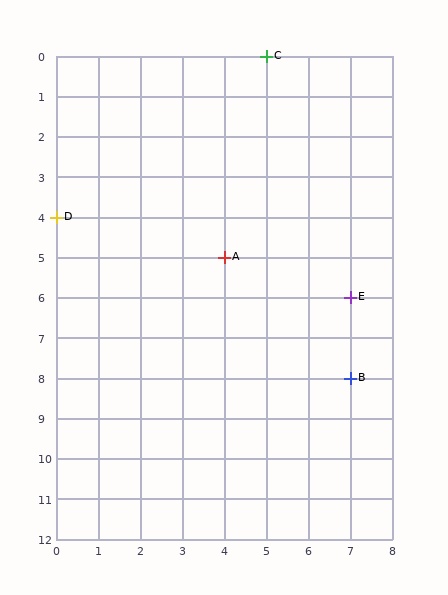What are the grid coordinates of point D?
Point D is at grid coordinates (0, 4).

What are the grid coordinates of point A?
Point A is at grid coordinates (4, 5).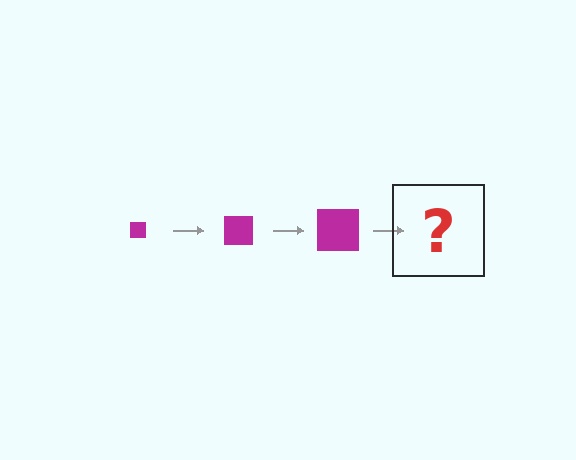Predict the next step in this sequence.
The next step is a magenta square, larger than the previous one.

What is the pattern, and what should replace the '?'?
The pattern is that the square gets progressively larger each step. The '?' should be a magenta square, larger than the previous one.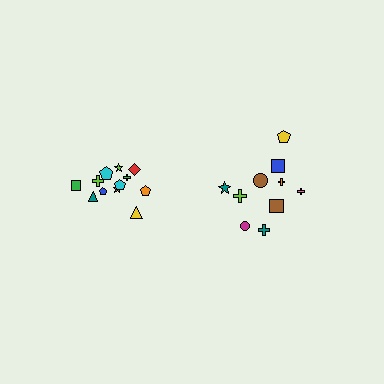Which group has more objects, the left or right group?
The left group.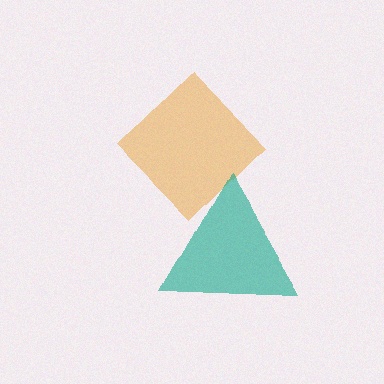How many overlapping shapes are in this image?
There are 2 overlapping shapes in the image.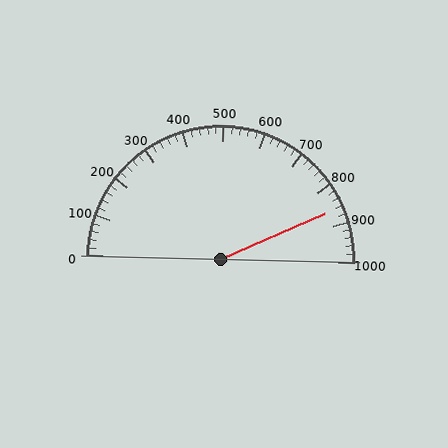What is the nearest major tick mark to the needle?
The nearest major tick mark is 900.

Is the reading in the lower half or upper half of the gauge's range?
The reading is in the upper half of the range (0 to 1000).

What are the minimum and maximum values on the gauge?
The gauge ranges from 0 to 1000.